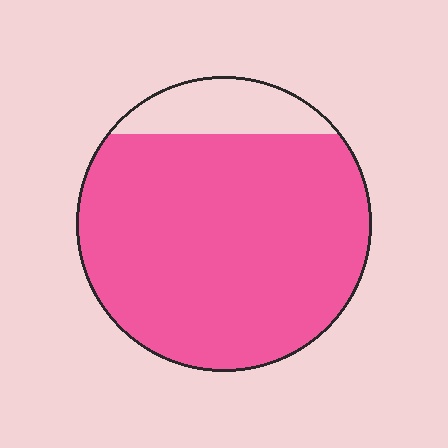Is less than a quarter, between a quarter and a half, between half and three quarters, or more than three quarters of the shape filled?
More than three quarters.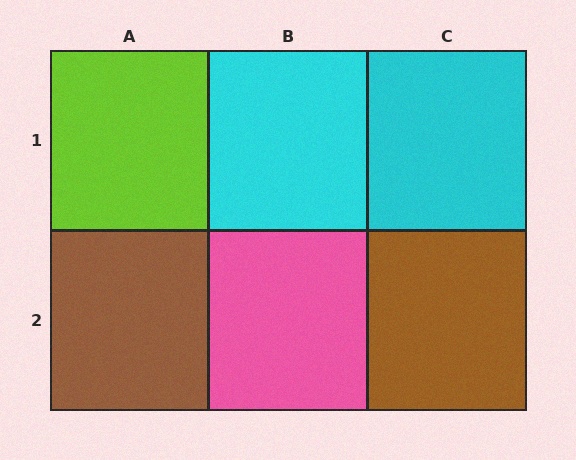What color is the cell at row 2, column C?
Brown.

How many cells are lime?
1 cell is lime.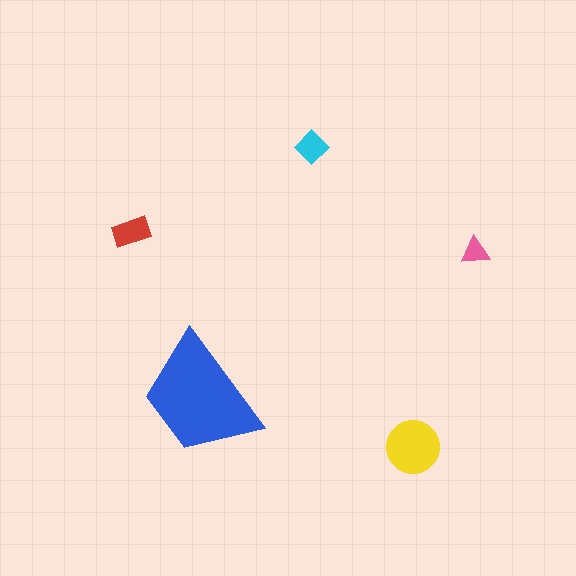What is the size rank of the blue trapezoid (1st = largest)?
1st.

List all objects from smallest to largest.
The pink triangle, the cyan diamond, the red rectangle, the yellow circle, the blue trapezoid.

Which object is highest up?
The cyan diamond is topmost.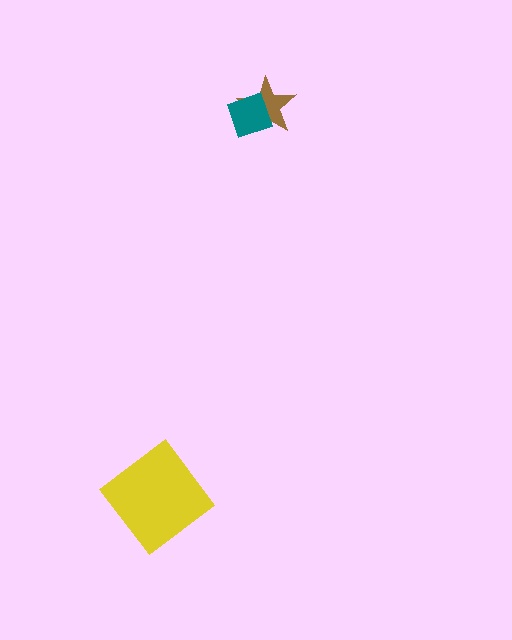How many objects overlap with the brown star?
1 object overlaps with the brown star.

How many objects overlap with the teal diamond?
1 object overlaps with the teal diamond.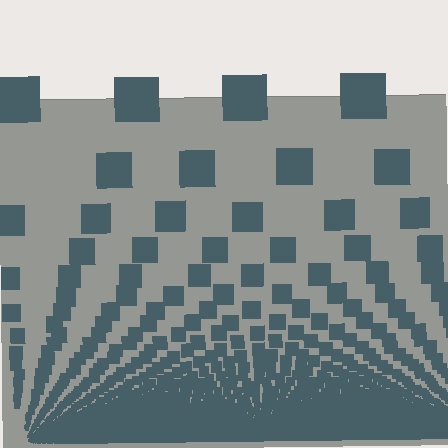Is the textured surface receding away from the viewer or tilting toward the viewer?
The surface appears to tilt toward the viewer. Texture elements get larger and sparser toward the top.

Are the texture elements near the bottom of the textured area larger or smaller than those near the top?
Smaller. The gradient is inverted — elements near the bottom are smaller and denser.